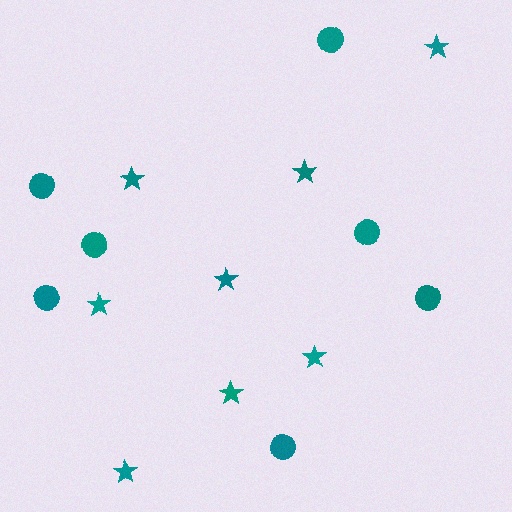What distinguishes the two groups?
There are 2 groups: one group of circles (7) and one group of stars (8).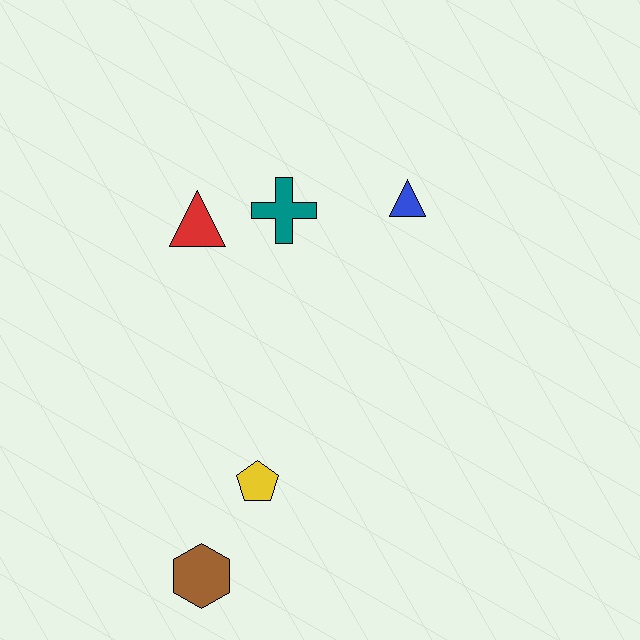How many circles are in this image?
There are no circles.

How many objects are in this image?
There are 5 objects.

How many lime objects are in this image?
There are no lime objects.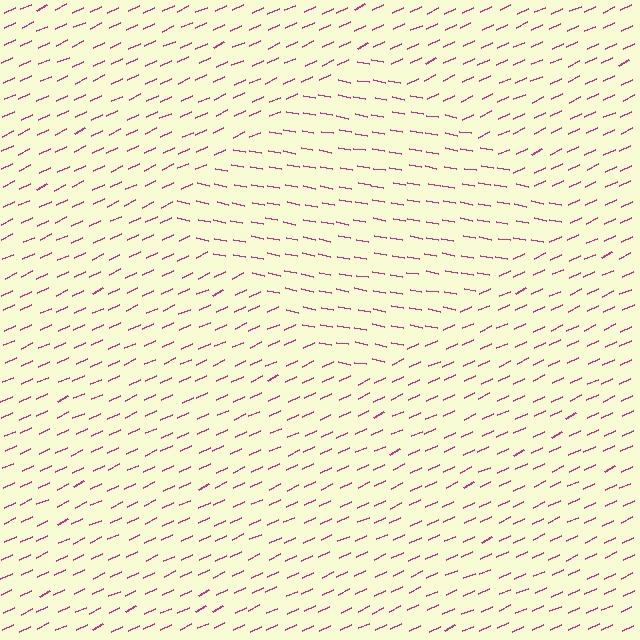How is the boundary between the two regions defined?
The boundary is defined purely by a change in line orientation (approximately 35 degrees difference). All lines are the same color and thickness.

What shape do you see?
I see a diamond.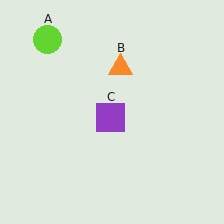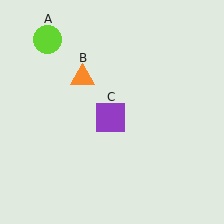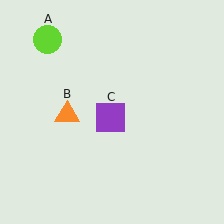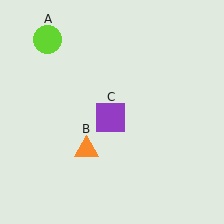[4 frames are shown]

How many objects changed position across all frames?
1 object changed position: orange triangle (object B).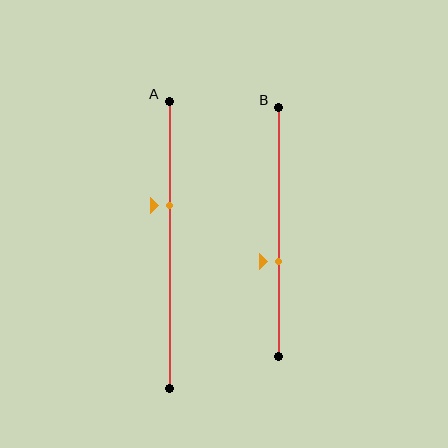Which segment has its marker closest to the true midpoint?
Segment B has its marker closest to the true midpoint.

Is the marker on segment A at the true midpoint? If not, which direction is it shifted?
No, the marker on segment A is shifted upward by about 14% of the segment length.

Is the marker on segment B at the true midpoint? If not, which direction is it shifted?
No, the marker on segment B is shifted downward by about 12% of the segment length.